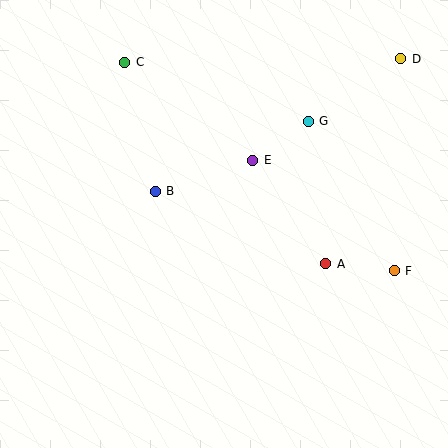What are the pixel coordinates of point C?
Point C is at (125, 62).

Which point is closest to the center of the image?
Point E at (253, 160) is closest to the center.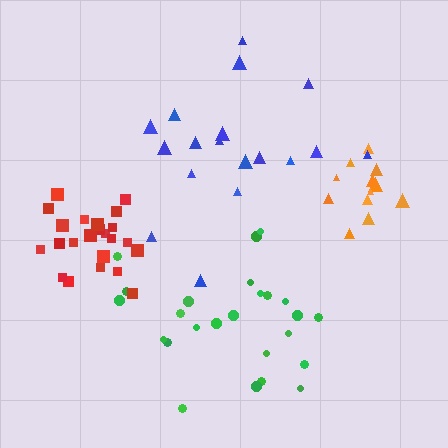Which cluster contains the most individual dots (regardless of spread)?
Green (25).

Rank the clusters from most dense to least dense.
red, orange, green, blue.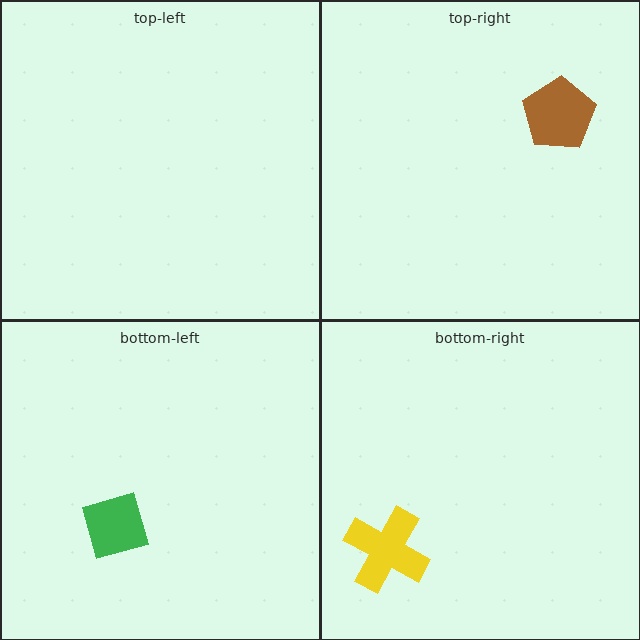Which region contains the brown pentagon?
The top-right region.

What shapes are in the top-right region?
The brown pentagon.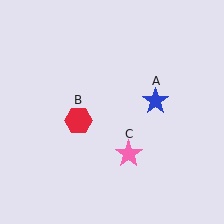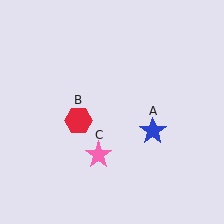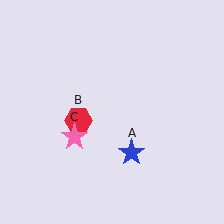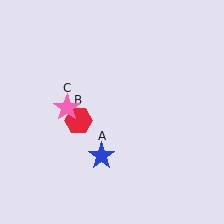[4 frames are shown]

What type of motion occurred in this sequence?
The blue star (object A), pink star (object C) rotated clockwise around the center of the scene.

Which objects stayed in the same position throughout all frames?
Red hexagon (object B) remained stationary.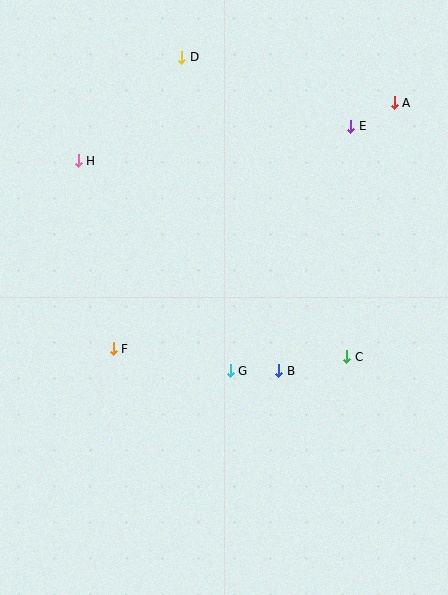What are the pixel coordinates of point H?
Point H is at (78, 161).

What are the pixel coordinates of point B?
Point B is at (279, 371).